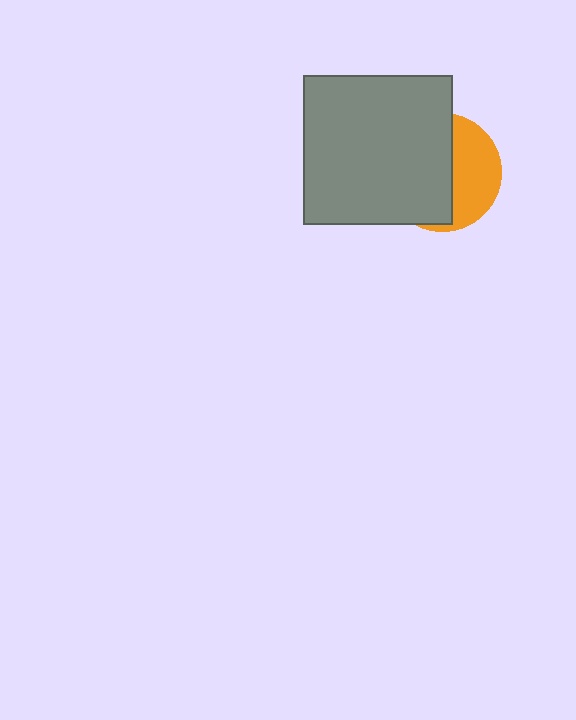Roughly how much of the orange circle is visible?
A small part of it is visible (roughly 40%).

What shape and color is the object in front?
The object in front is a gray square.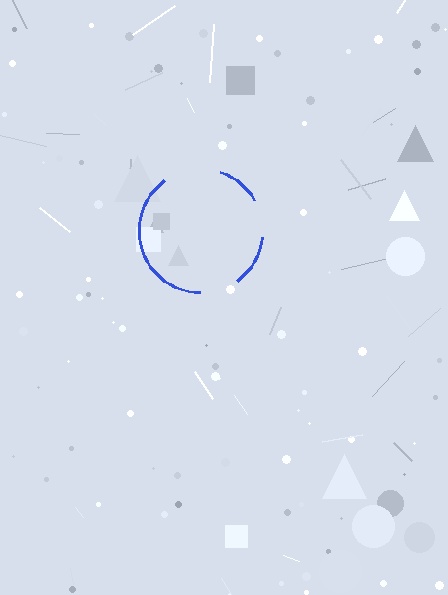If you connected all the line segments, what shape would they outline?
They would outline a circle.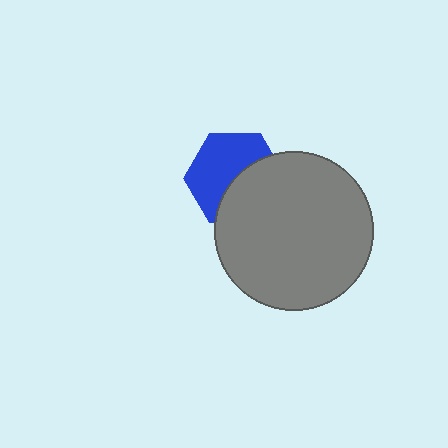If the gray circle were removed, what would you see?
You would see the complete blue hexagon.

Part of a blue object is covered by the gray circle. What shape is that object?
It is a hexagon.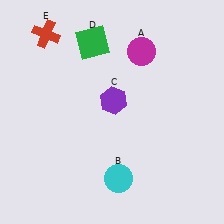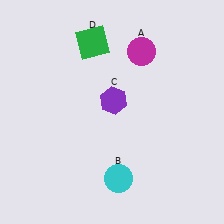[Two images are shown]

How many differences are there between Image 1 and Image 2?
There is 1 difference between the two images.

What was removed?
The red cross (E) was removed in Image 2.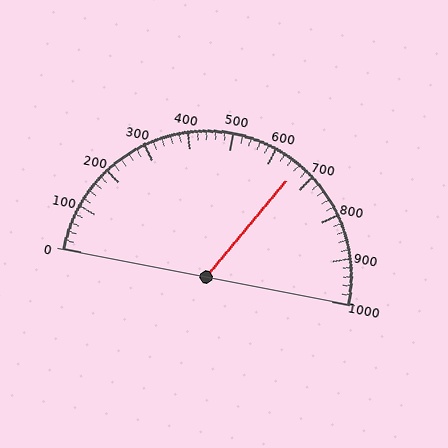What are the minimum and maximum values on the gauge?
The gauge ranges from 0 to 1000.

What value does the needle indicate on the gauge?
The needle indicates approximately 660.